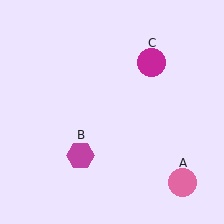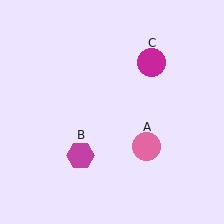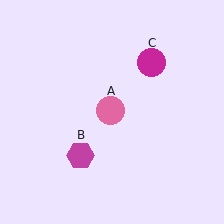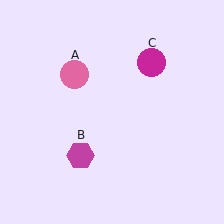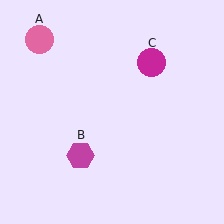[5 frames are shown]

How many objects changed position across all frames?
1 object changed position: pink circle (object A).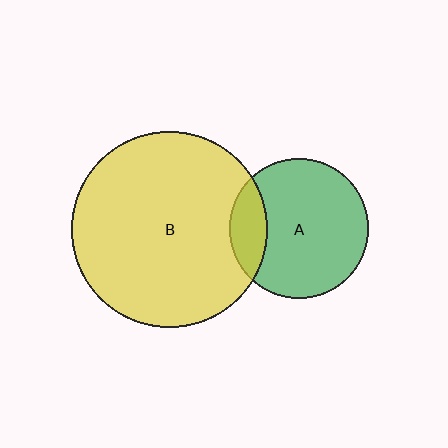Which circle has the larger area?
Circle B (yellow).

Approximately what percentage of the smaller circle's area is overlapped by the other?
Approximately 20%.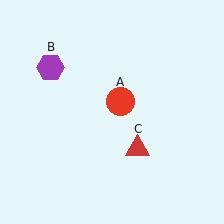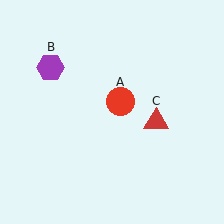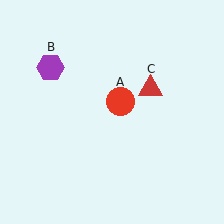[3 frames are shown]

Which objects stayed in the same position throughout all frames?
Red circle (object A) and purple hexagon (object B) remained stationary.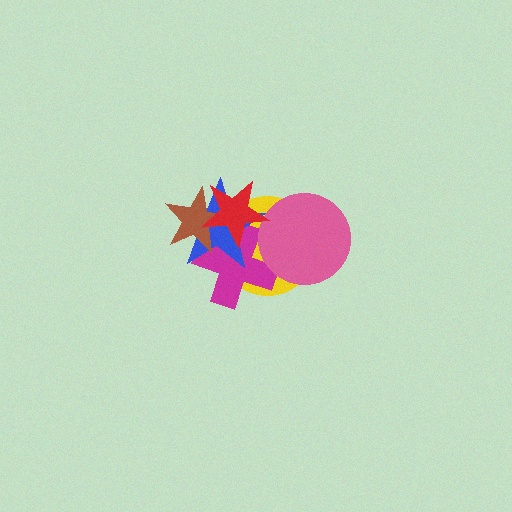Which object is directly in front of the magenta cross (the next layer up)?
The blue star is directly in front of the magenta cross.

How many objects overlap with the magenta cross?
5 objects overlap with the magenta cross.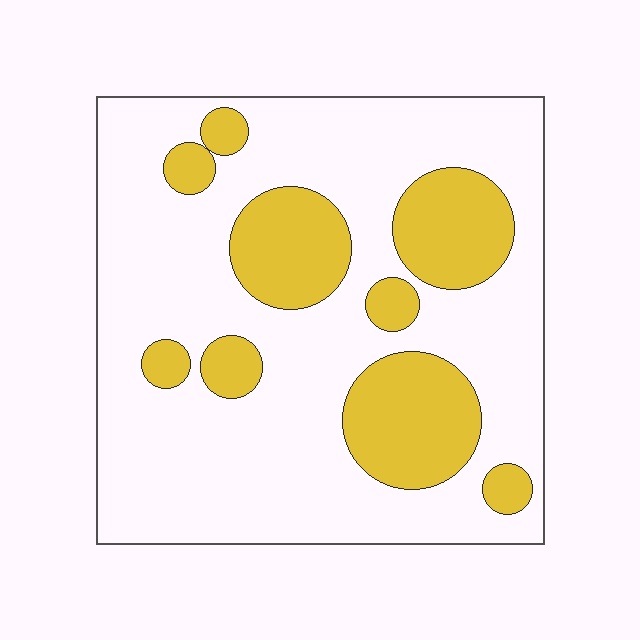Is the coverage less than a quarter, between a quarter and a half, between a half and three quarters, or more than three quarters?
Between a quarter and a half.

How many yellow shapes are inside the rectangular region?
9.